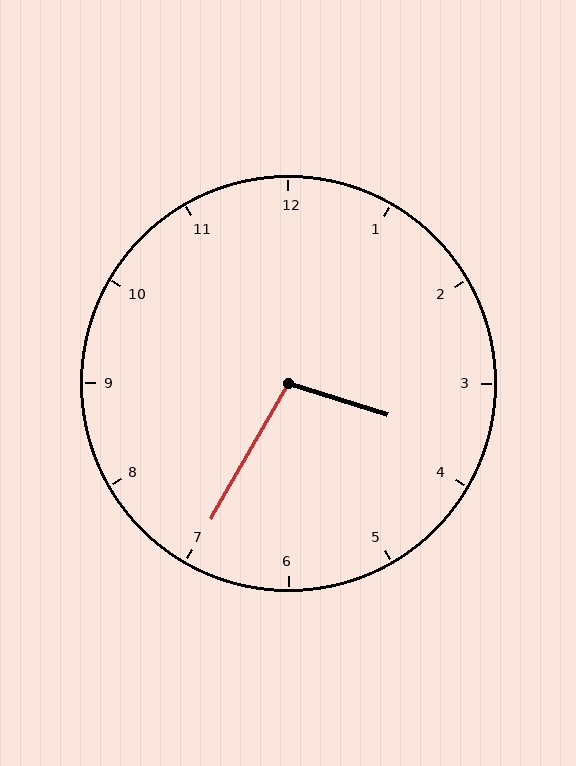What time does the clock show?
3:35.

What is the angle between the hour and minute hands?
Approximately 102 degrees.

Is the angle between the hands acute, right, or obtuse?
It is obtuse.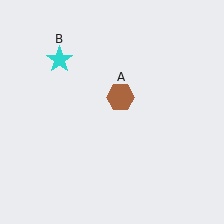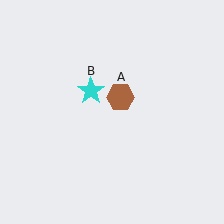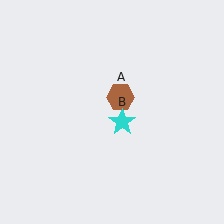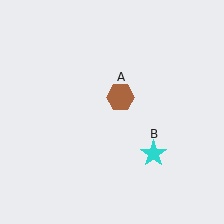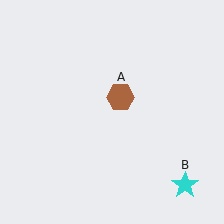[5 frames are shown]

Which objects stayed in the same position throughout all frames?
Brown hexagon (object A) remained stationary.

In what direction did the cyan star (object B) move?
The cyan star (object B) moved down and to the right.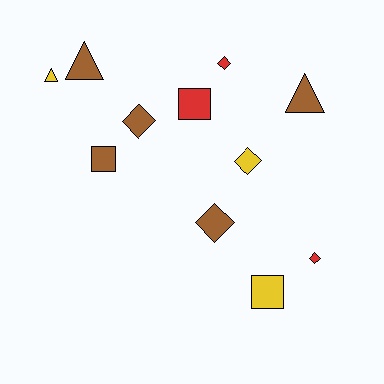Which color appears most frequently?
Brown, with 5 objects.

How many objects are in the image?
There are 11 objects.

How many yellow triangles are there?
There is 1 yellow triangle.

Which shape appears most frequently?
Diamond, with 5 objects.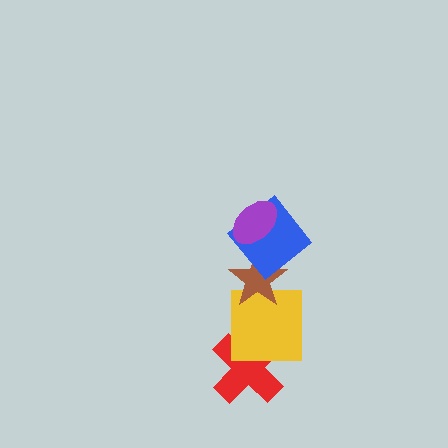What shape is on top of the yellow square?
The brown star is on top of the yellow square.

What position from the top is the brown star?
The brown star is 3rd from the top.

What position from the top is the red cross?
The red cross is 5th from the top.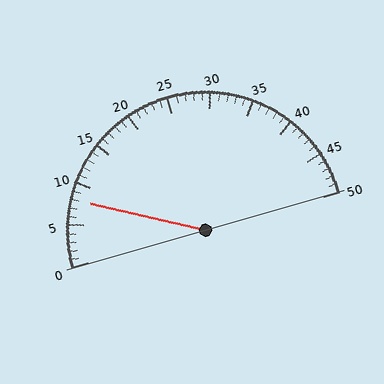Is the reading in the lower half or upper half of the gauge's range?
The reading is in the lower half of the range (0 to 50).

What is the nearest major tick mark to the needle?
The nearest major tick mark is 10.